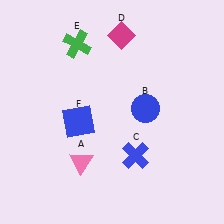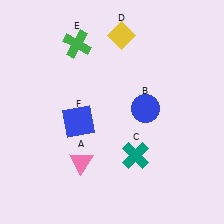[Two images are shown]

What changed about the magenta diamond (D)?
In Image 1, D is magenta. In Image 2, it changed to yellow.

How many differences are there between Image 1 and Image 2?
There are 2 differences between the two images.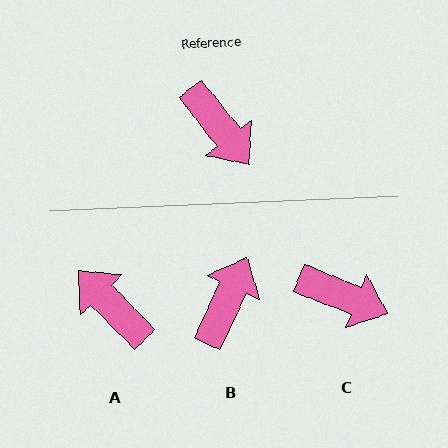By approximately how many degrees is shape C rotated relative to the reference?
Approximately 30 degrees counter-clockwise.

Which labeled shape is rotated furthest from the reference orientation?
A, about 174 degrees away.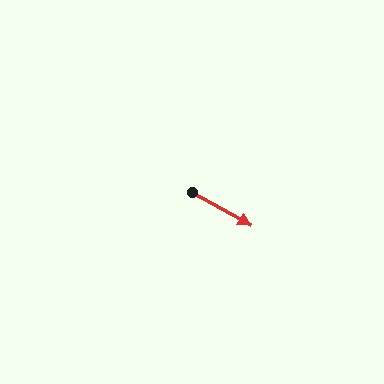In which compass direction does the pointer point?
Southeast.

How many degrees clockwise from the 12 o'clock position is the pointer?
Approximately 119 degrees.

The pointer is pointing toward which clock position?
Roughly 4 o'clock.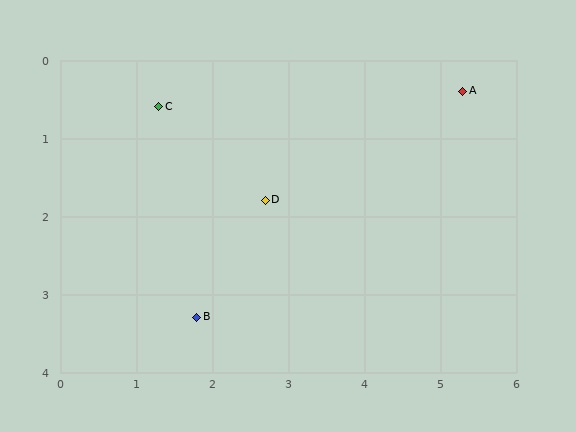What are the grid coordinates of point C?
Point C is at approximately (1.3, 0.6).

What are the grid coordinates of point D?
Point D is at approximately (2.7, 1.8).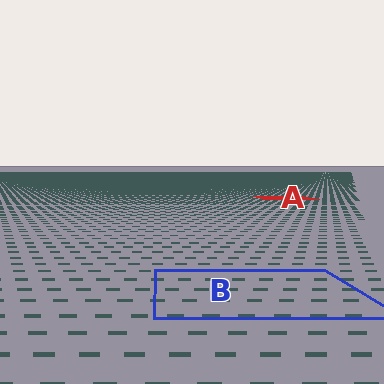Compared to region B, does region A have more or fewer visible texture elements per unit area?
Region A has more texture elements per unit area — they are packed more densely because it is farther away.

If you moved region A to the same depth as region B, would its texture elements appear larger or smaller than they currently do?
They would appear larger. At a closer depth, the same texture elements are projected at a bigger on-screen size.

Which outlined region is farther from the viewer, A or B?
Region A is farther from the viewer — the texture elements inside it appear smaller and more densely packed.